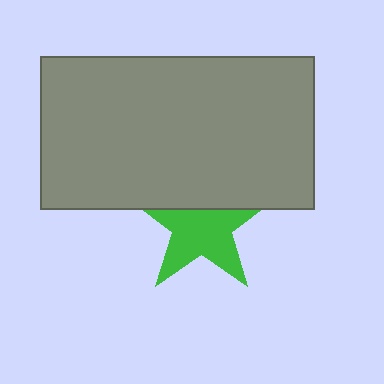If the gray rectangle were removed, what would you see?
You would see the complete green star.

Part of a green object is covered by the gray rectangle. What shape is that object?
It is a star.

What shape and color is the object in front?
The object in front is a gray rectangle.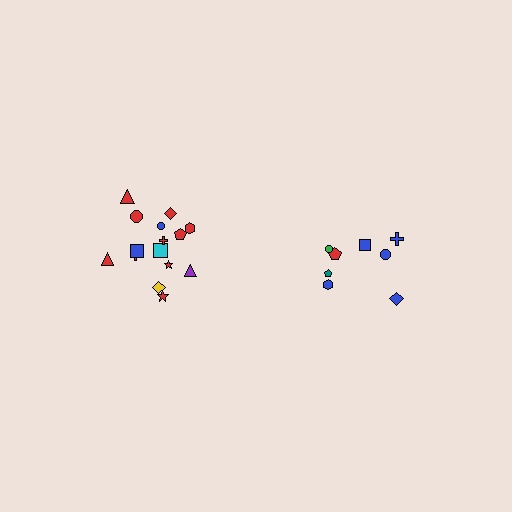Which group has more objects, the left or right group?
The left group.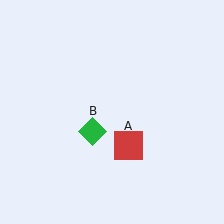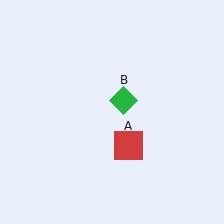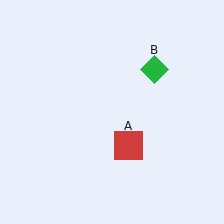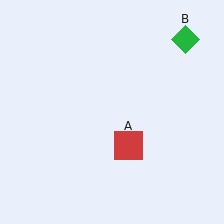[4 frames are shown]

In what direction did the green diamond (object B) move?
The green diamond (object B) moved up and to the right.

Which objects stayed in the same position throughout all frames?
Red square (object A) remained stationary.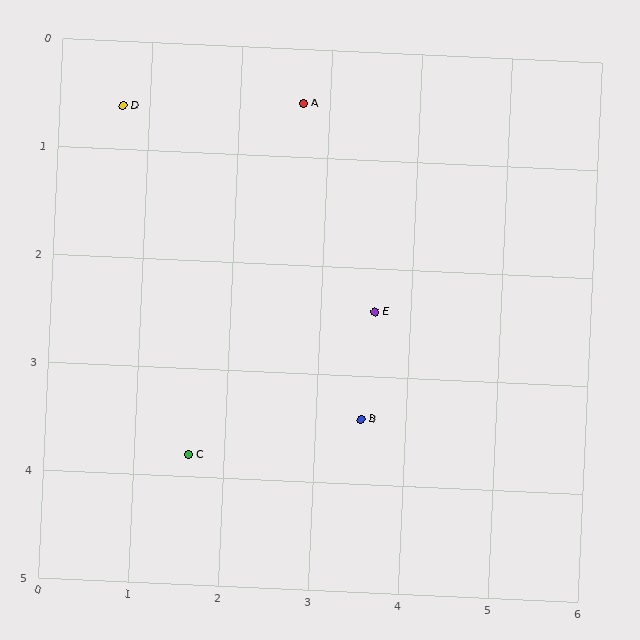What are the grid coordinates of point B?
Point B is at approximately (3.5, 3.4).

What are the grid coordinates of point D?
Point D is at approximately (0.7, 0.6).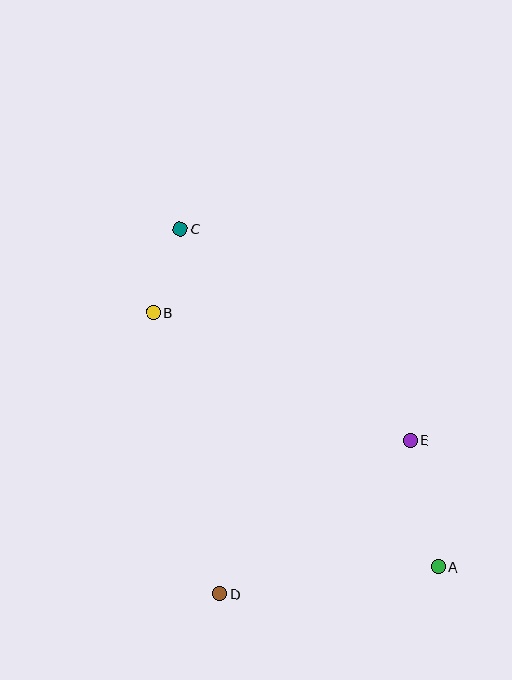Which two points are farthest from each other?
Points A and C are farthest from each other.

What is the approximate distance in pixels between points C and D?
The distance between C and D is approximately 367 pixels.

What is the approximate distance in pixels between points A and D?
The distance between A and D is approximately 220 pixels.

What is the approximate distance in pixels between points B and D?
The distance between B and D is approximately 289 pixels.